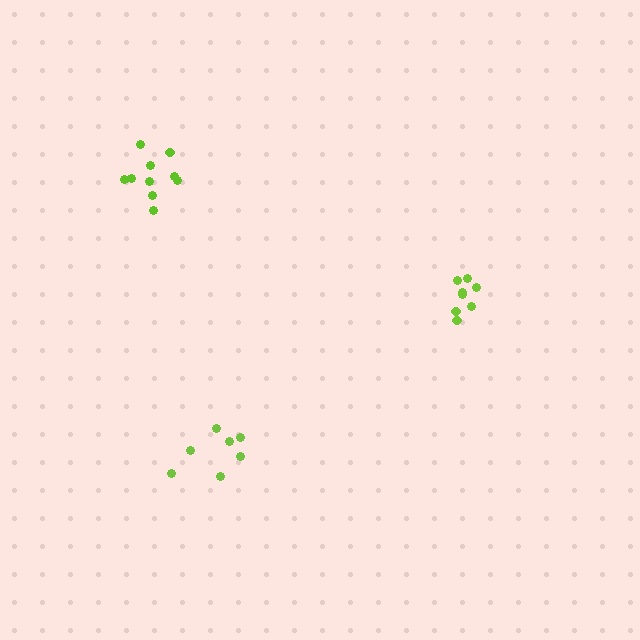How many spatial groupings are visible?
There are 3 spatial groupings.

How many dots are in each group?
Group 1: 7 dots, Group 2: 10 dots, Group 3: 8 dots (25 total).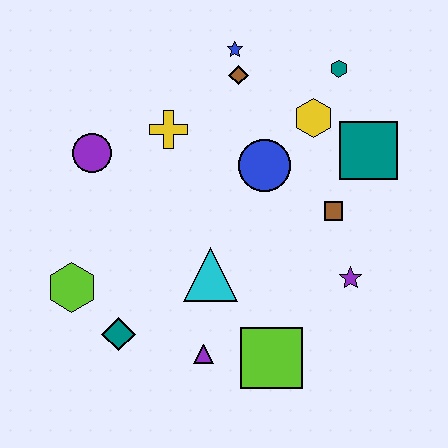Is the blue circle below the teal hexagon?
Yes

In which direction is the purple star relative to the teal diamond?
The purple star is to the right of the teal diamond.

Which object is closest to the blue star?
The brown diamond is closest to the blue star.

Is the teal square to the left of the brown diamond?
No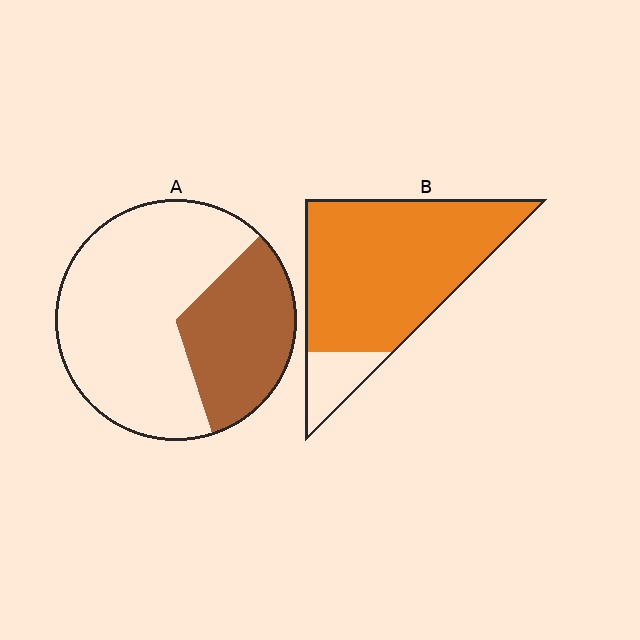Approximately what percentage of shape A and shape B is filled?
A is approximately 35% and B is approximately 85%.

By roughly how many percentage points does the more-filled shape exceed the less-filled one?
By roughly 55 percentage points (B over A).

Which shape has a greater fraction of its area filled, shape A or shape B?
Shape B.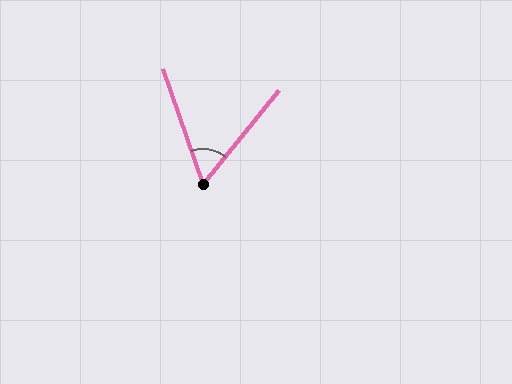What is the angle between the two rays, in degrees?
Approximately 58 degrees.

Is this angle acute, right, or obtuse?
It is acute.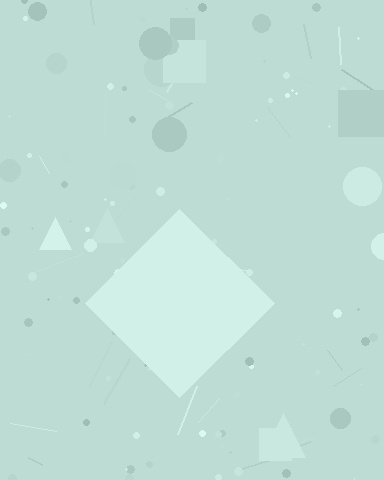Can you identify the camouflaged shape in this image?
The camouflaged shape is a diamond.